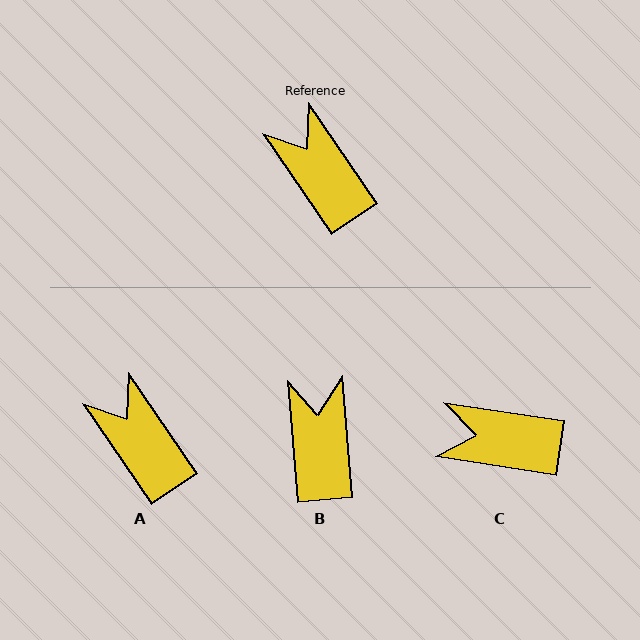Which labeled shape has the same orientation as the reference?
A.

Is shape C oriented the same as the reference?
No, it is off by about 47 degrees.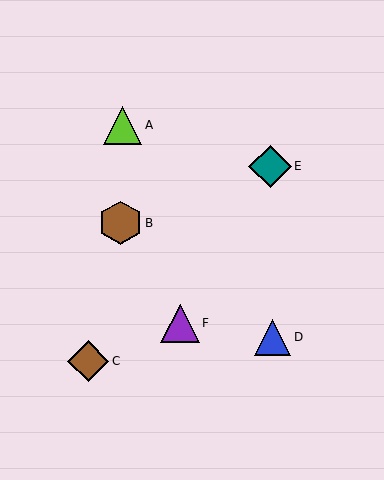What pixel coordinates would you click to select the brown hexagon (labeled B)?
Click at (121, 223) to select the brown hexagon B.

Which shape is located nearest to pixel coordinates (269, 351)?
The blue triangle (labeled D) at (273, 337) is nearest to that location.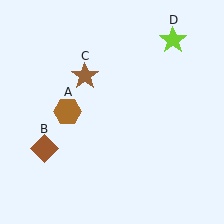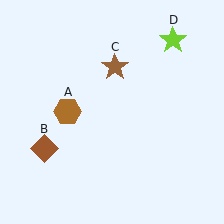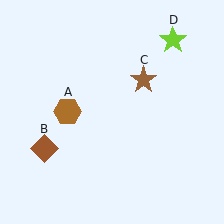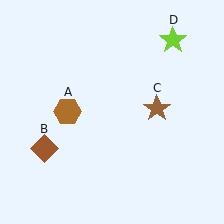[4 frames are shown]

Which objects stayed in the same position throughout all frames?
Brown hexagon (object A) and brown diamond (object B) and lime star (object D) remained stationary.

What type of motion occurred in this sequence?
The brown star (object C) rotated clockwise around the center of the scene.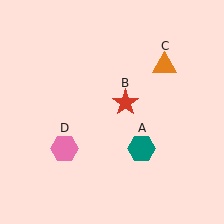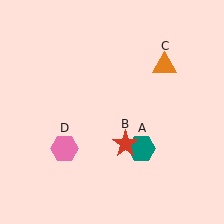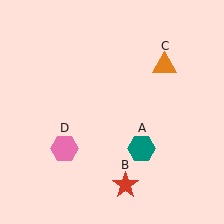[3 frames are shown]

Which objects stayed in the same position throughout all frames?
Teal hexagon (object A) and orange triangle (object C) and pink hexagon (object D) remained stationary.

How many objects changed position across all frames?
1 object changed position: red star (object B).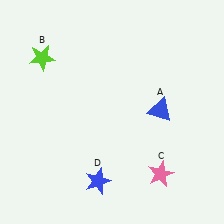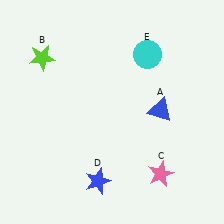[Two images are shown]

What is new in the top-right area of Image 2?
A cyan circle (E) was added in the top-right area of Image 2.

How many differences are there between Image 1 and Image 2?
There is 1 difference between the two images.